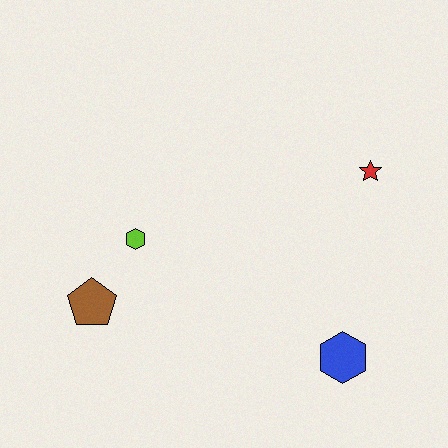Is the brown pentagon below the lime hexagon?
Yes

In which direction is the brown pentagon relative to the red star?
The brown pentagon is to the left of the red star.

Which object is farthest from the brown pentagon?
The red star is farthest from the brown pentagon.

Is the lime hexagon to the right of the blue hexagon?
No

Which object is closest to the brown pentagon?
The lime hexagon is closest to the brown pentagon.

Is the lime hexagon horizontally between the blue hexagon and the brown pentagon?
Yes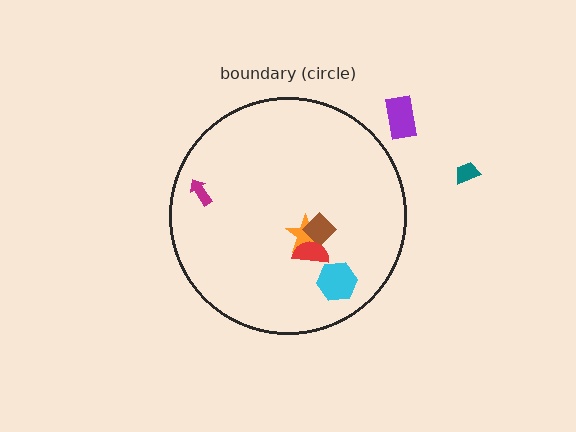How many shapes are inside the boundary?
5 inside, 2 outside.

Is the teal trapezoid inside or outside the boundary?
Outside.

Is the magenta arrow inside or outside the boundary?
Inside.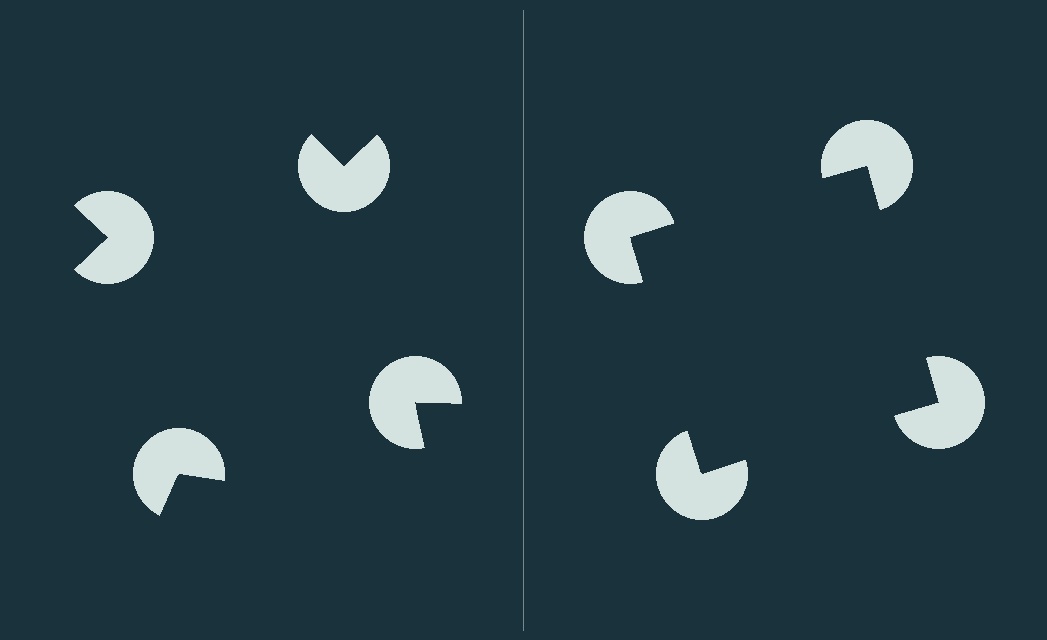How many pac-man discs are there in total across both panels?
8 — 4 on each side.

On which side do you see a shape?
An illusory square appears on the right side. On the left side the wedge cuts are rotated, so no coherent shape forms.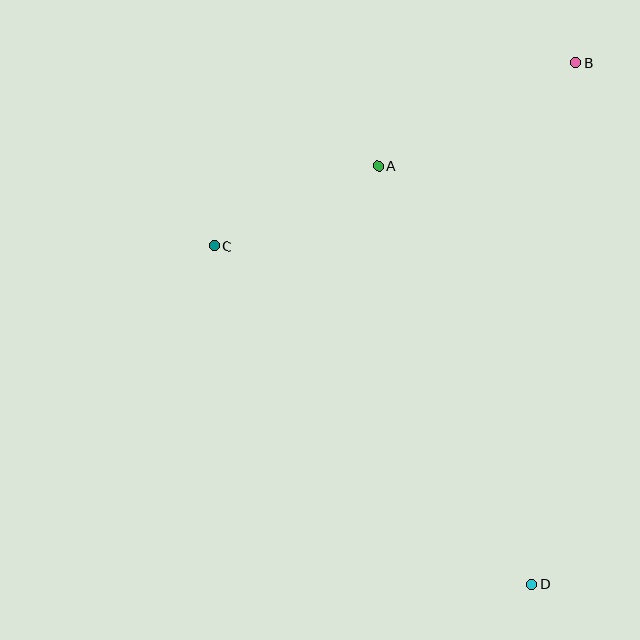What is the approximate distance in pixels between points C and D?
The distance between C and D is approximately 464 pixels.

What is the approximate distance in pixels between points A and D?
The distance between A and D is approximately 446 pixels.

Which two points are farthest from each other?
Points B and D are farthest from each other.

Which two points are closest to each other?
Points A and C are closest to each other.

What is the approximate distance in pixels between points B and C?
The distance between B and C is approximately 405 pixels.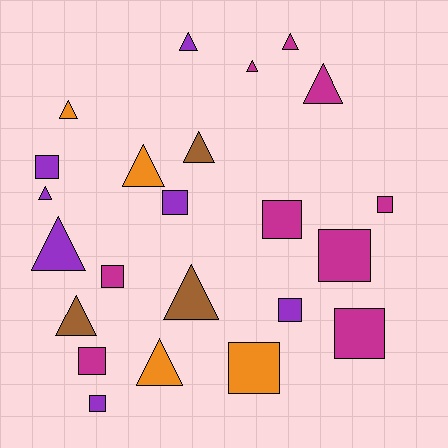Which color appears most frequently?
Magenta, with 9 objects.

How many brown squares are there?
There are no brown squares.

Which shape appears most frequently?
Triangle, with 12 objects.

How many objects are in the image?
There are 23 objects.